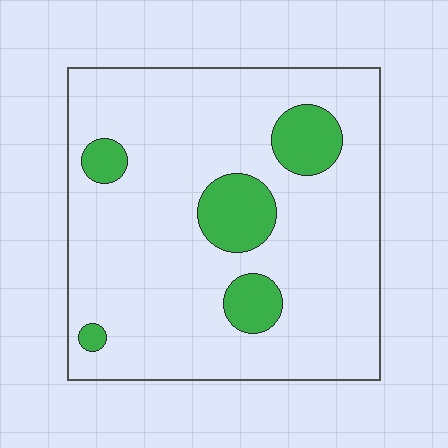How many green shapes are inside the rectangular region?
5.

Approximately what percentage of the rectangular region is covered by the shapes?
Approximately 15%.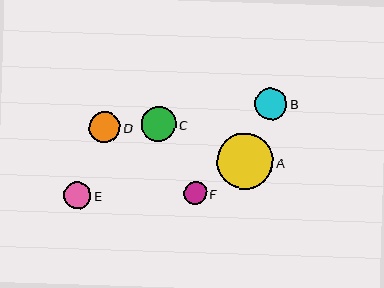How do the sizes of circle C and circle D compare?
Circle C and circle D are approximately the same size.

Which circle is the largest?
Circle A is the largest with a size of approximately 57 pixels.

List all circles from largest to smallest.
From largest to smallest: A, C, B, D, E, F.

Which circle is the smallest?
Circle F is the smallest with a size of approximately 23 pixels.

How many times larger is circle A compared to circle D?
Circle A is approximately 1.8 times the size of circle D.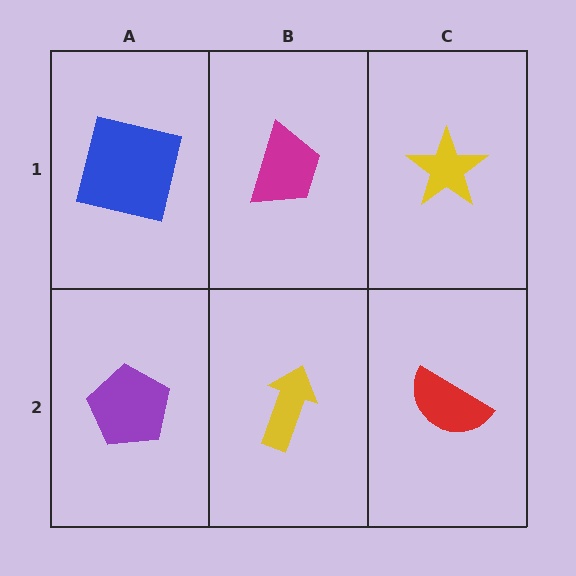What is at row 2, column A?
A purple pentagon.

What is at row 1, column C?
A yellow star.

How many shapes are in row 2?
3 shapes.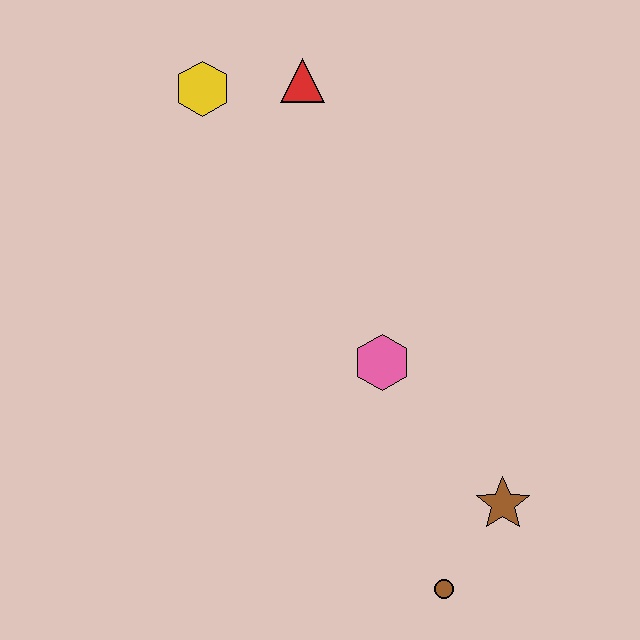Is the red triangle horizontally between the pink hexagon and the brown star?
No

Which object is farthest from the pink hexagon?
The yellow hexagon is farthest from the pink hexagon.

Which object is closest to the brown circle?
The brown star is closest to the brown circle.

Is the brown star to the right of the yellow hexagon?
Yes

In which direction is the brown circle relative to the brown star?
The brown circle is below the brown star.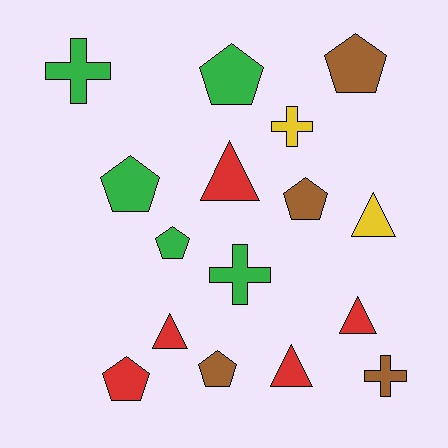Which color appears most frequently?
Green, with 5 objects.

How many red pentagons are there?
There is 1 red pentagon.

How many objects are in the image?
There are 16 objects.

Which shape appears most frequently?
Pentagon, with 7 objects.